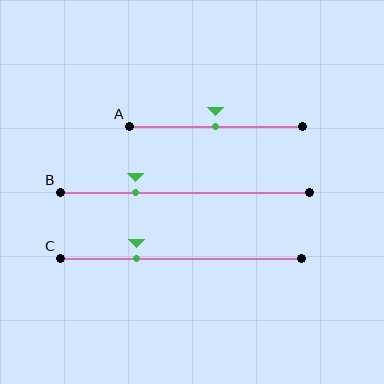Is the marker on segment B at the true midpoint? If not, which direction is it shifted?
No, the marker on segment B is shifted to the left by about 20% of the segment length.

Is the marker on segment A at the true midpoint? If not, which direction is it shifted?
Yes, the marker on segment A is at the true midpoint.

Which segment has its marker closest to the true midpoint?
Segment A has its marker closest to the true midpoint.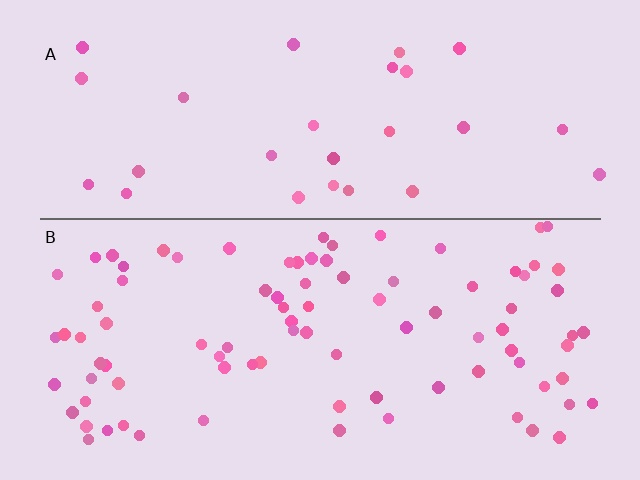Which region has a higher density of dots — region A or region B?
B (the bottom).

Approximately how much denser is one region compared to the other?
Approximately 3.0× — region B over region A.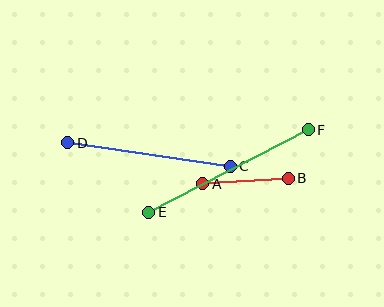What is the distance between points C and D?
The distance is approximately 164 pixels.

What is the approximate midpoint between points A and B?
The midpoint is at approximately (245, 181) pixels.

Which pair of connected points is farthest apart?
Points E and F are farthest apart.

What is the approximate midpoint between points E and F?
The midpoint is at approximately (229, 171) pixels.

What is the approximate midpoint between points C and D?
The midpoint is at approximately (149, 155) pixels.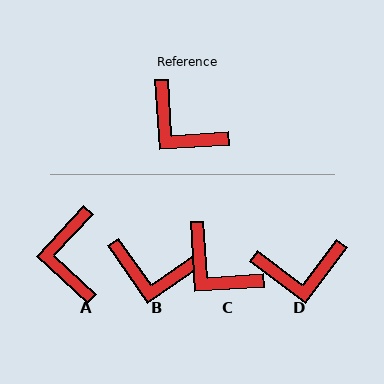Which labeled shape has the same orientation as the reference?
C.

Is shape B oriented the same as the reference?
No, it is off by about 31 degrees.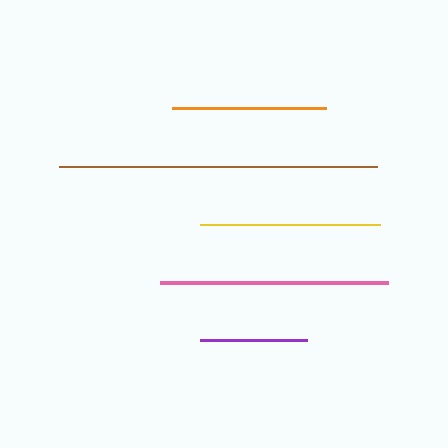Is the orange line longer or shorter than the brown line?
The brown line is longer than the orange line.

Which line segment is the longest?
The brown line is the longest at approximately 318 pixels.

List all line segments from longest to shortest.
From longest to shortest: brown, pink, yellow, orange, purple.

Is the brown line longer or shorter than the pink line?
The brown line is longer than the pink line.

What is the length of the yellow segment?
The yellow segment is approximately 180 pixels long.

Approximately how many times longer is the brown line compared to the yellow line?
The brown line is approximately 1.8 times the length of the yellow line.